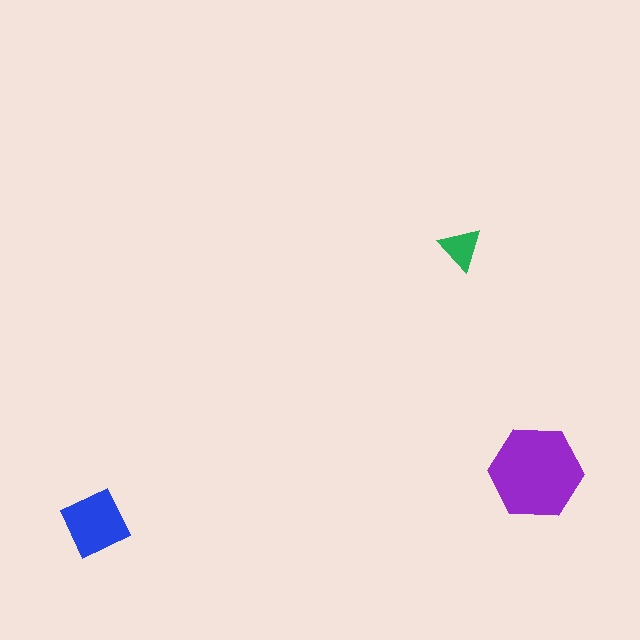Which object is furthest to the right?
The purple hexagon is rightmost.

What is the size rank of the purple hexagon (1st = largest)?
1st.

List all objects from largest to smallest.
The purple hexagon, the blue diamond, the green triangle.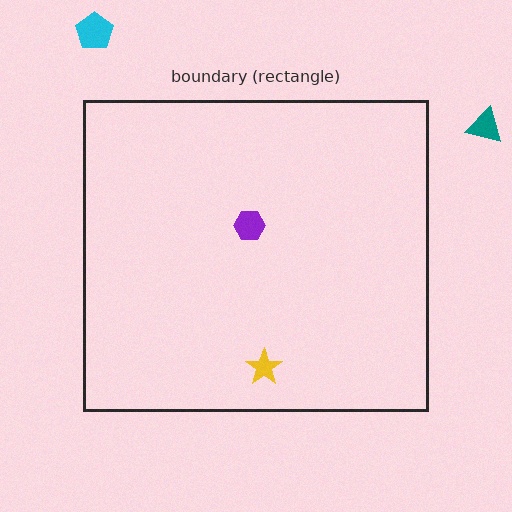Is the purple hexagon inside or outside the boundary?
Inside.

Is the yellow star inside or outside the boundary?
Inside.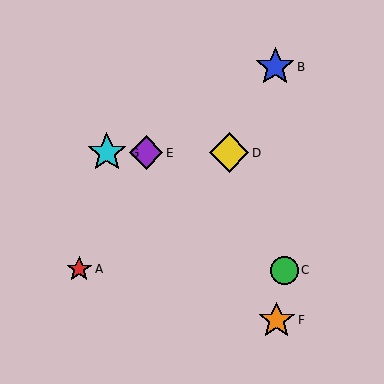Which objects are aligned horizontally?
Objects D, E, G are aligned horizontally.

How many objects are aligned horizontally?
3 objects (D, E, G) are aligned horizontally.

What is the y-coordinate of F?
Object F is at y≈320.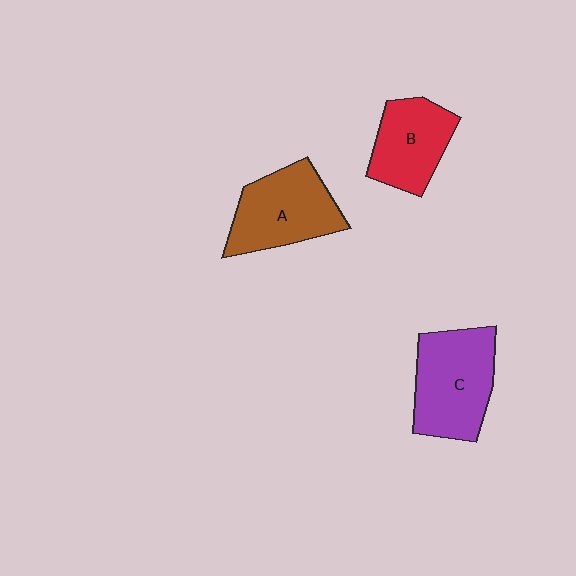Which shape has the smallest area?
Shape B (red).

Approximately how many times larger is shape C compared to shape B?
Approximately 1.3 times.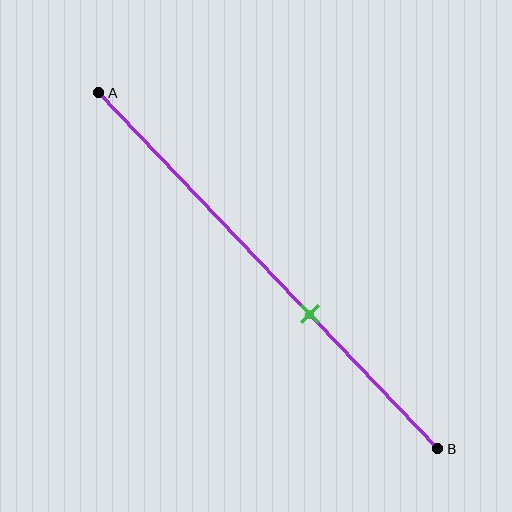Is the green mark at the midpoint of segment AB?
No, the mark is at about 60% from A, not at the 50% midpoint.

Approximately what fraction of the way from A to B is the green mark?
The green mark is approximately 60% of the way from A to B.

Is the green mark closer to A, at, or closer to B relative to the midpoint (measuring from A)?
The green mark is closer to point B than the midpoint of segment AB.